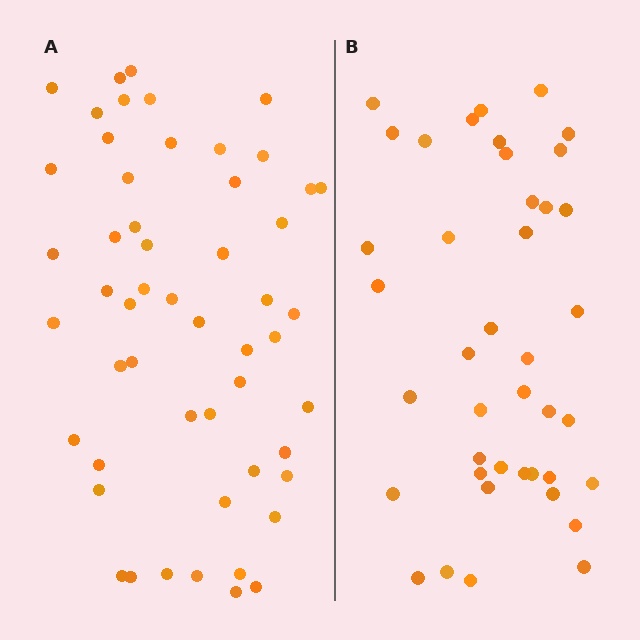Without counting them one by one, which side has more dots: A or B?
Region A (the left region) has more dots.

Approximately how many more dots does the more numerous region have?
Region A has roughly 12 or so more dots than region B.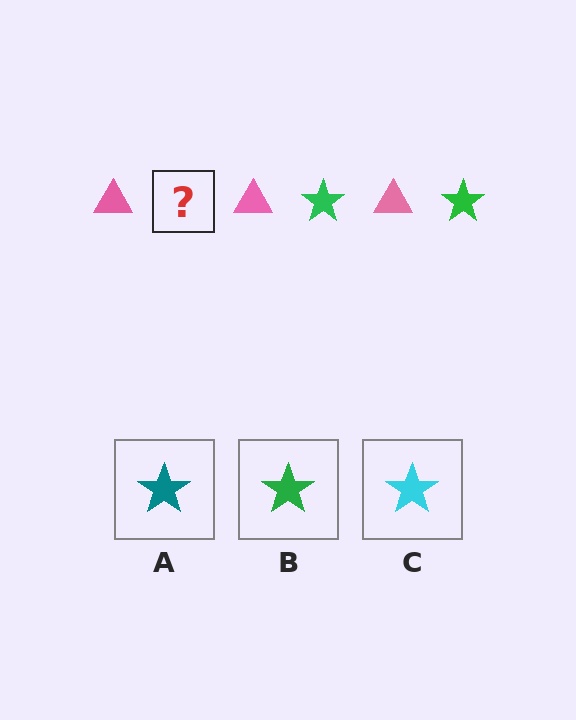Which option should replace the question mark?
Option B.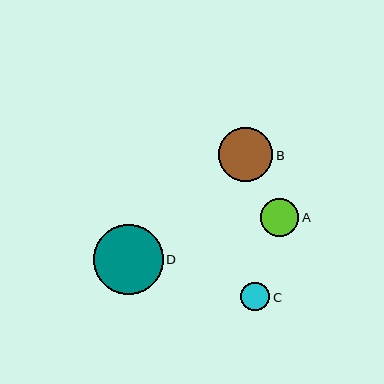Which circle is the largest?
Circle D is the largest with a size of approximately 70 pixels.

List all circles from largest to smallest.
From largest to smallest: D, B, A, C.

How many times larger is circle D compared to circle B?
Circle D is approximately 1.3 times the size of circle B.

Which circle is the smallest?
Circle C is the smallest with a size of approximately 29 pixels.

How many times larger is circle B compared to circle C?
Circle B is approximately 1.9 times the size of circle C.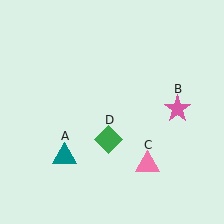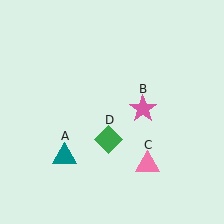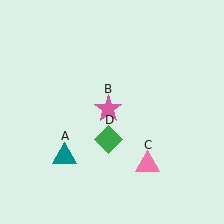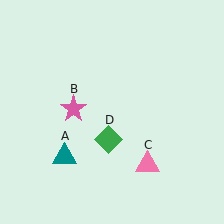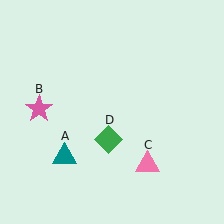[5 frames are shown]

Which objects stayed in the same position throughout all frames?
Teal triangle (object A) and pink triangle (object C) and green diamond (object D) remained stationary.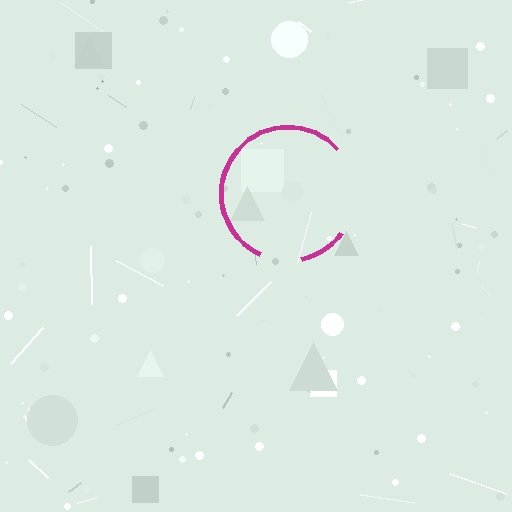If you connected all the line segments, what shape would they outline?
They would outline a circle.